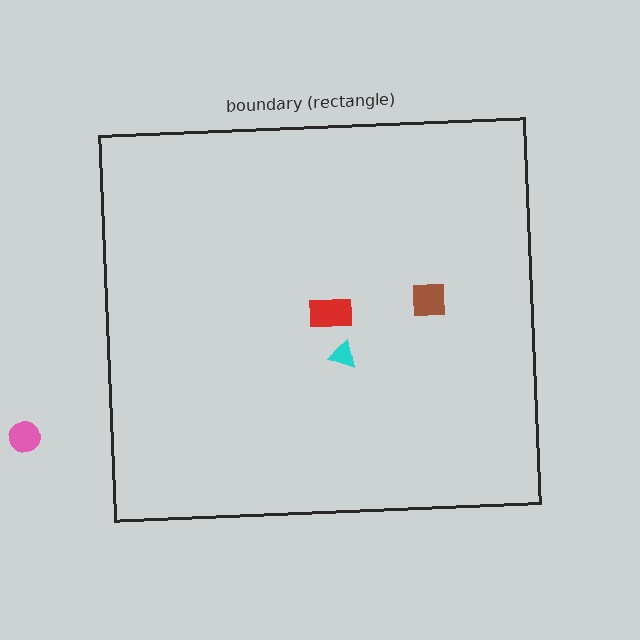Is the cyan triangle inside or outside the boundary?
Inside.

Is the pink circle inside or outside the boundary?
Outside.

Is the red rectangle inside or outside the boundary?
Inside.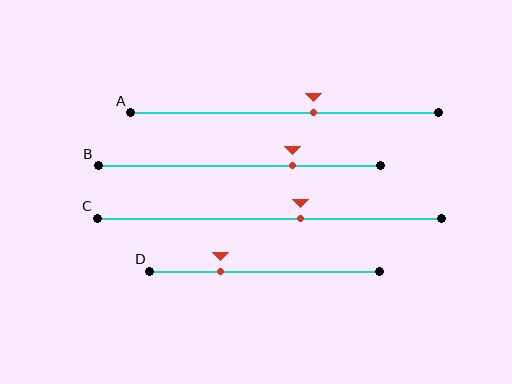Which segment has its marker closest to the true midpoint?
Segment C has its marker closest to the true midpoint.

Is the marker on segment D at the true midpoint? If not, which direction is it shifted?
No, the marker on segment D is shifted to the left by about 19% of the segment length.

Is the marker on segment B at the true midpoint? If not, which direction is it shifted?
No, the marker on segment B is shifted to the right by about 19% of the segment length.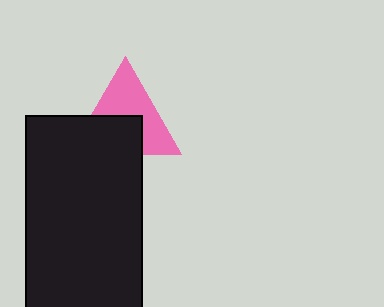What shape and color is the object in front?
The object in front is a black rectangle.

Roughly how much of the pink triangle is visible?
About half of it is visible (roughly 55%).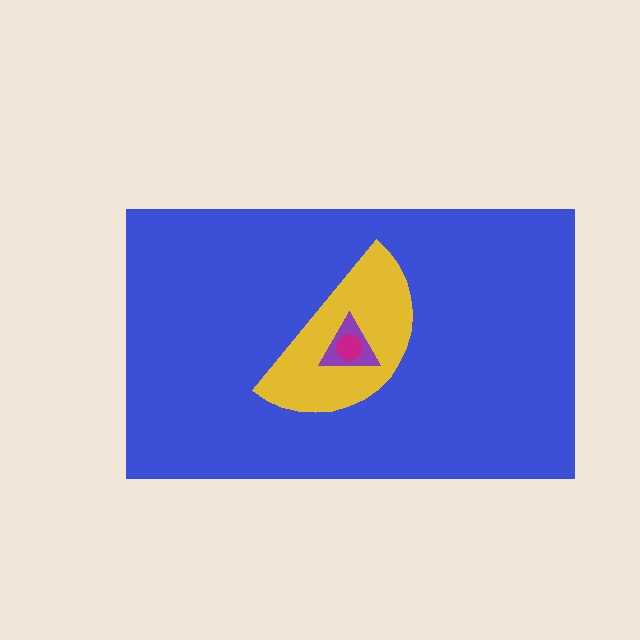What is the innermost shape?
The magenta circle.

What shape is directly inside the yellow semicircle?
The purple triangle.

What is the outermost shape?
The blue rectangle.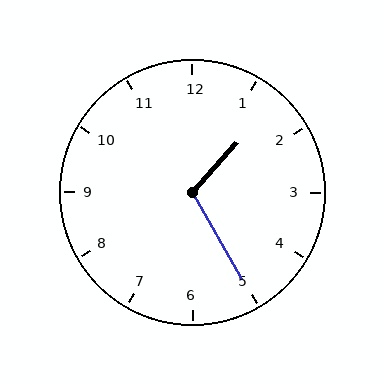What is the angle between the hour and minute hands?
Approximately 108 degrees.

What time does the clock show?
1:25.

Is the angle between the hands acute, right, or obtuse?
It is obtuse.